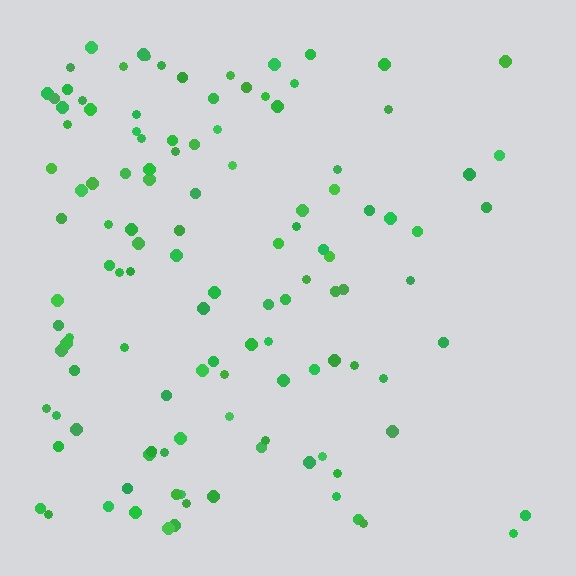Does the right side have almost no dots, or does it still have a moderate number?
Still a moderate number, just noticeably fewer than the left.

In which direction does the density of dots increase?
From right to left, with the left side densest.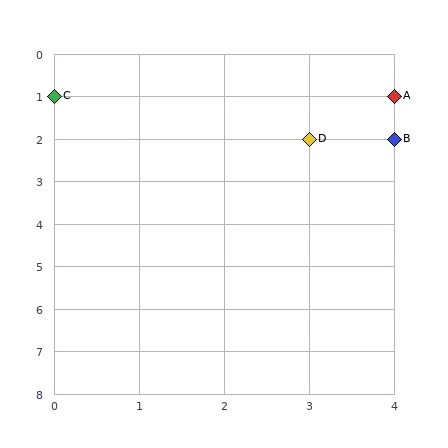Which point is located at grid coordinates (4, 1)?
Point A is at (4, 1).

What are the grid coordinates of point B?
Point B is at grid coordinates (4, 2).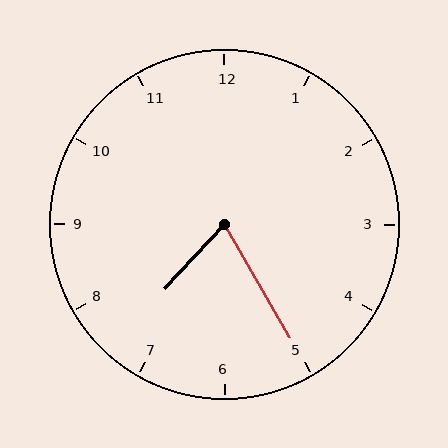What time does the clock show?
7:25.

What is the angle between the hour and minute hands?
Approximately 72 degrees.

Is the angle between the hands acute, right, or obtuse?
It is acute.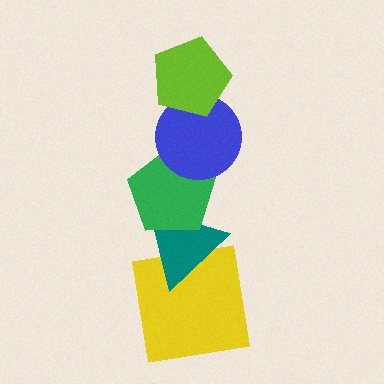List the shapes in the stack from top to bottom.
From top to bottom: the lime pentagon, the blue circle, the green pentagon, the teal triangle, the yellow square.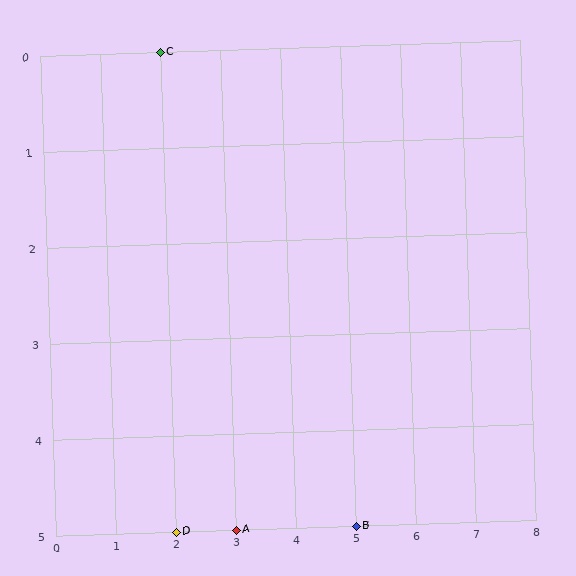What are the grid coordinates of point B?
Point B is at grid coordinates (5, 5).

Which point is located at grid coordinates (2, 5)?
Point D is at (2, 5).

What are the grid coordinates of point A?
Point A is at grid coordinates (3, 5).